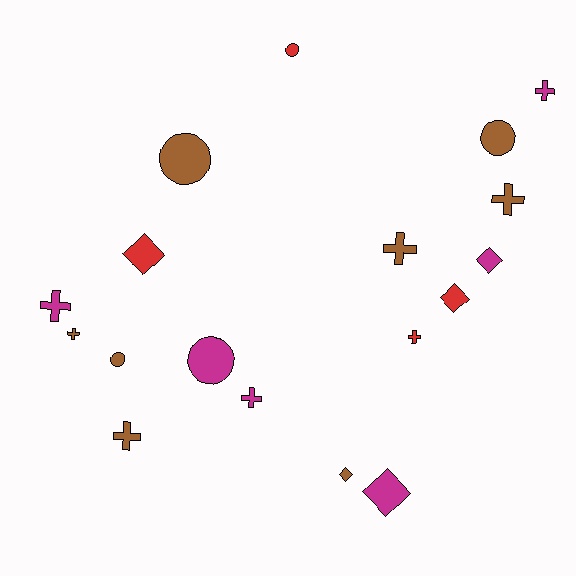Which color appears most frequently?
Brown, with 8 objects.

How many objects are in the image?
There are 18 objects.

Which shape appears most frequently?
Cross, with 8 objects.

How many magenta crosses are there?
There are 3 magenta crosses.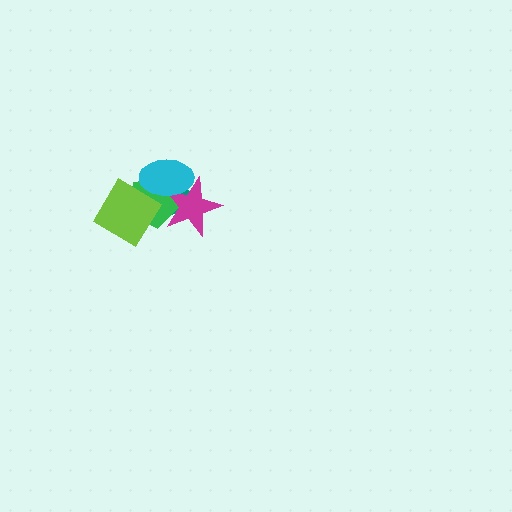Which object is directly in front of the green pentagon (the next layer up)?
The magenta star is directly in front of the green pentagon.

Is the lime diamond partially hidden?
No, no other shape covers it.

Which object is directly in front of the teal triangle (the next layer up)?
The green pentagon is directly in front of the teal triangle.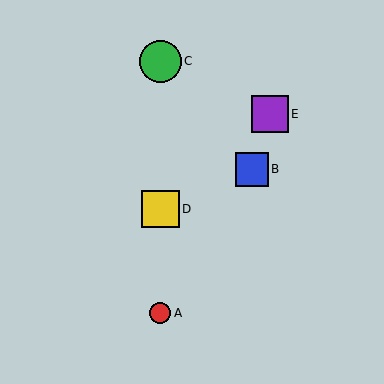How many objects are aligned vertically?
3 objects (A, C, D) are aligned vertically.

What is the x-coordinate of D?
Object D is at x≈160.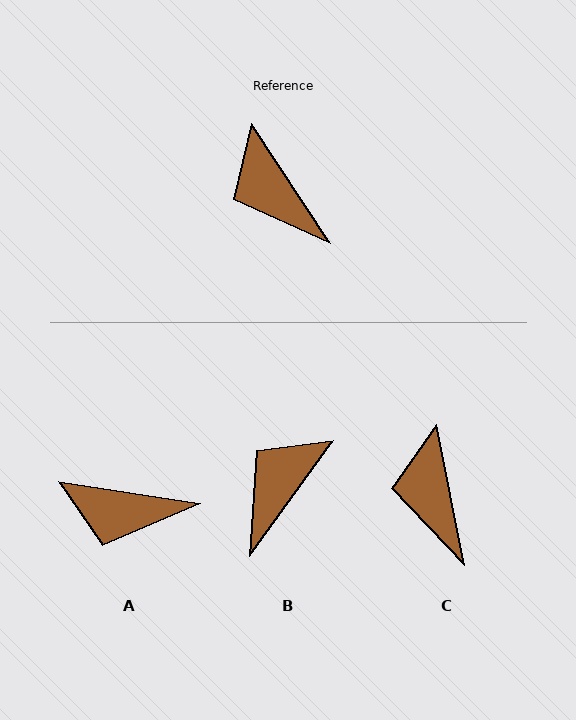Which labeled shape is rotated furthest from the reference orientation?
B, about 69 degrees away.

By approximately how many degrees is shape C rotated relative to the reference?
Approximately 22 degrees clockwise.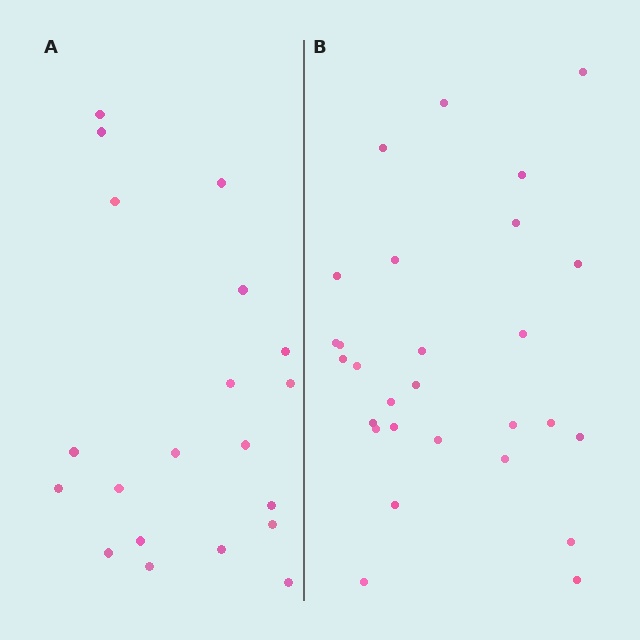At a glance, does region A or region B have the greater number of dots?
Region B (the right region) has more dots.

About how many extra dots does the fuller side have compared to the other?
Region B has roughly 8 or so more dots than region A.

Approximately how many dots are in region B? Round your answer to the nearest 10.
About 30 dots. (The exact count is 28, which rounds to 30.)